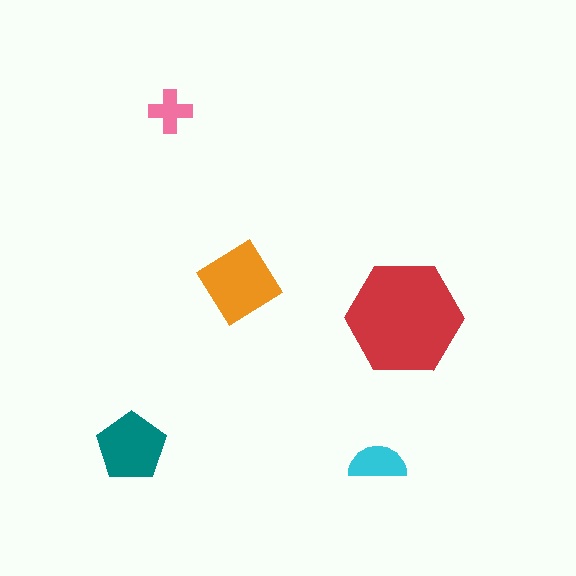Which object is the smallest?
The pink cross.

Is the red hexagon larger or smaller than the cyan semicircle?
Larger.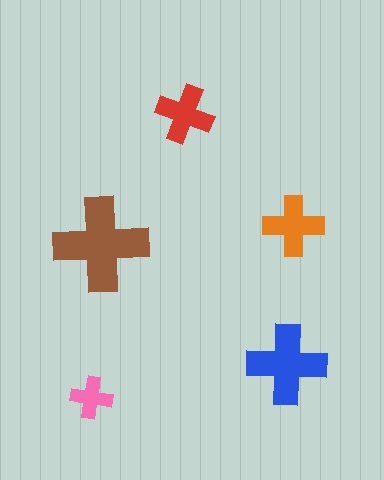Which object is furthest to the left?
The pink cross is leftmost.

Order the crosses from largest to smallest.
the brown one, the blue one, the orange one, the red one, the pink one.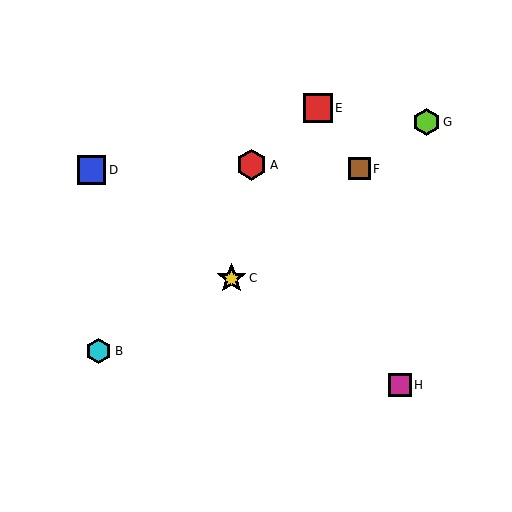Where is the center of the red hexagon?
The center of the red hexagon is at (252, 165).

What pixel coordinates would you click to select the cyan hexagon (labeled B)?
Click at (99, 351) to select the cyan hexagon B.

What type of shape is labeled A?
Shape A is a red hexagon.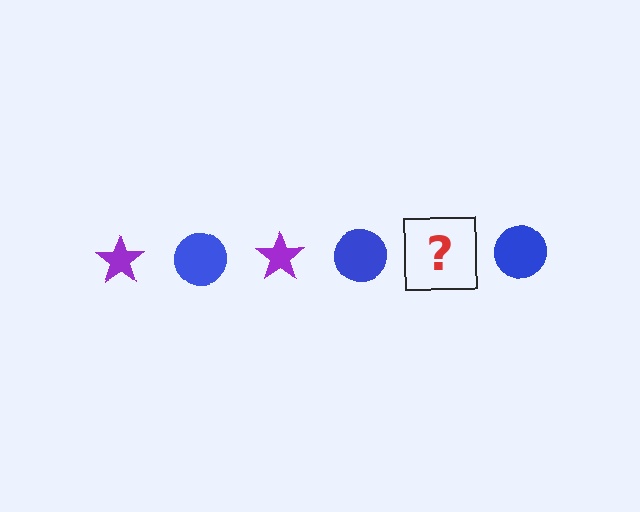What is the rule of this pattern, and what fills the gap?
The rule is that the pattern alternates between purple star and blue circle. The gap should be filled with a purple star.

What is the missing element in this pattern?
The missing element is a purple star.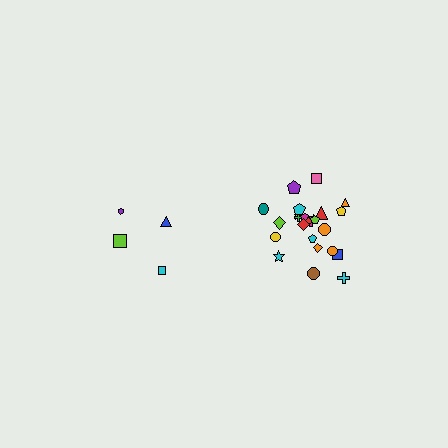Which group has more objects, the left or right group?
The right group.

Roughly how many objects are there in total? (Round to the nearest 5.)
Roughly 30 objects in total.